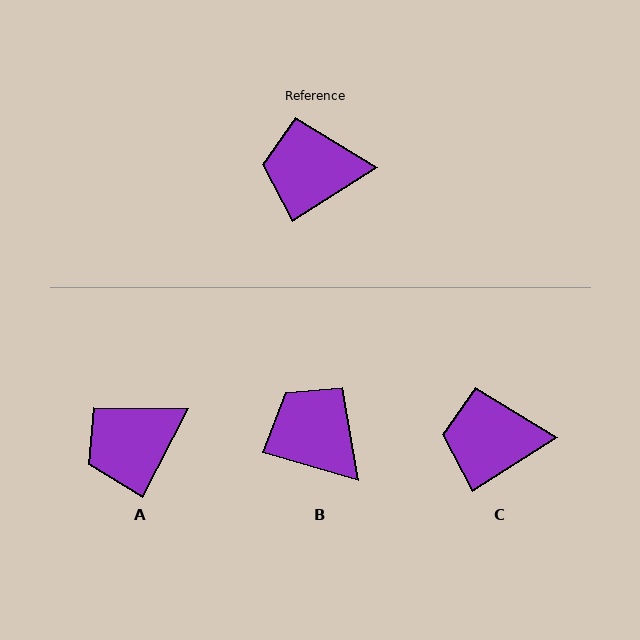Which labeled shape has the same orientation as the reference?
C.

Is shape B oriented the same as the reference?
No, it is off by about 49 degrees.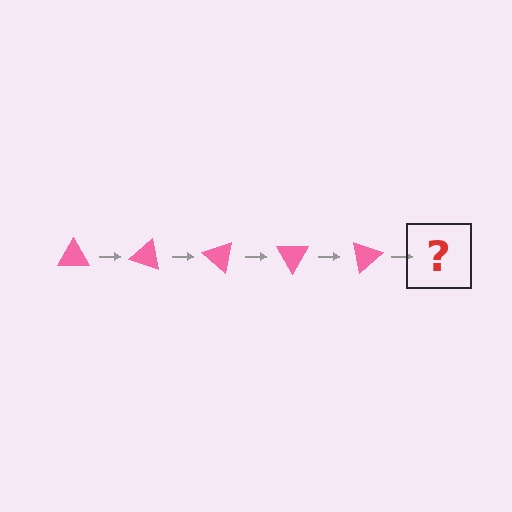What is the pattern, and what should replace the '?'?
The pattern is that the triangle rotates 20 degrees each step. The '?' should be a pink triangle rotated 100 degrees.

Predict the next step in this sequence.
The next step is a pink triangle rotated 100 degrees.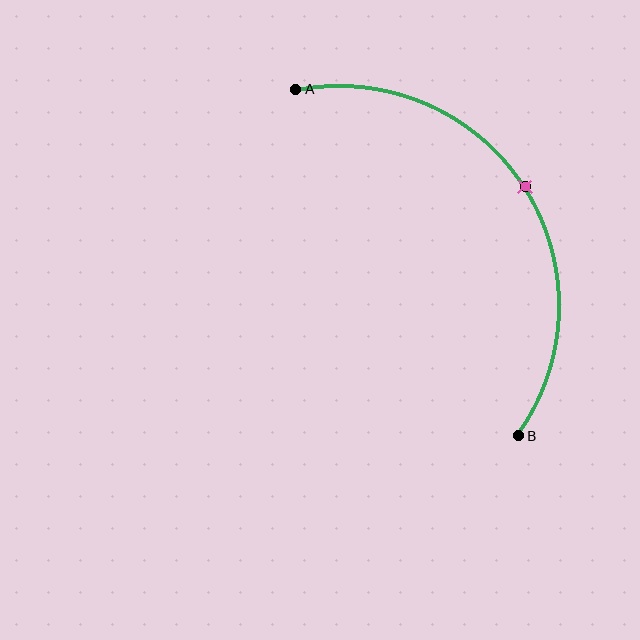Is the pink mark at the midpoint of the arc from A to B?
Yes. The pink mark lies on the arc at equal arc-length from both A and B — it is the arc midpoint.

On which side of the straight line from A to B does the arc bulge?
The arc bulges to the right of the straight line connecting A and B.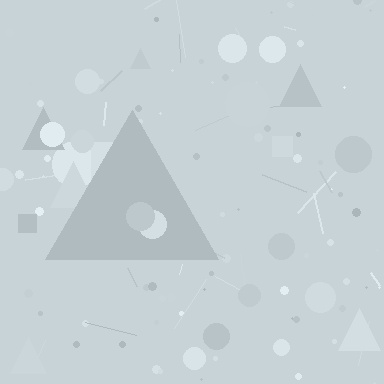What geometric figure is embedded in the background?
A triangle is embedded in the background.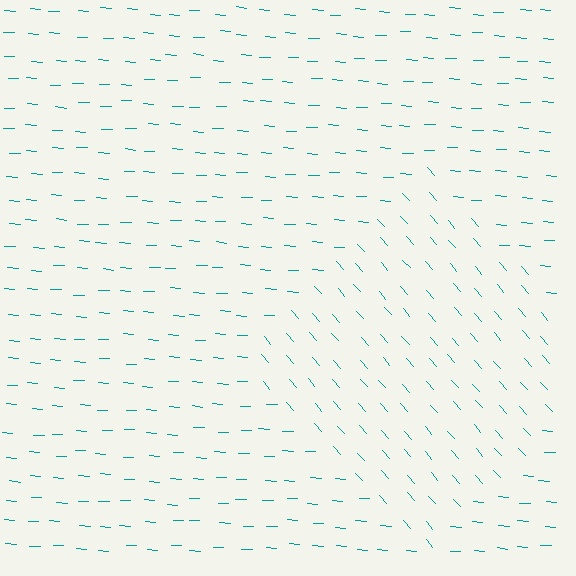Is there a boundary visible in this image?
Yes, there is a texture boundary formed by a change in line orientation.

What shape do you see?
I see a diamond.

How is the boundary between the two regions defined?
The boundary is defined purely by a change in line orientation (approximately 45 degrees difference). All lines are the same color and thickness.